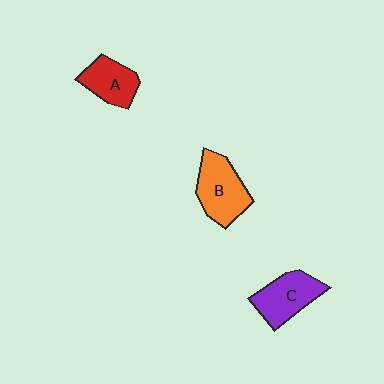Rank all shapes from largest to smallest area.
From largest to smallest: B (orange), C (purple), A (red).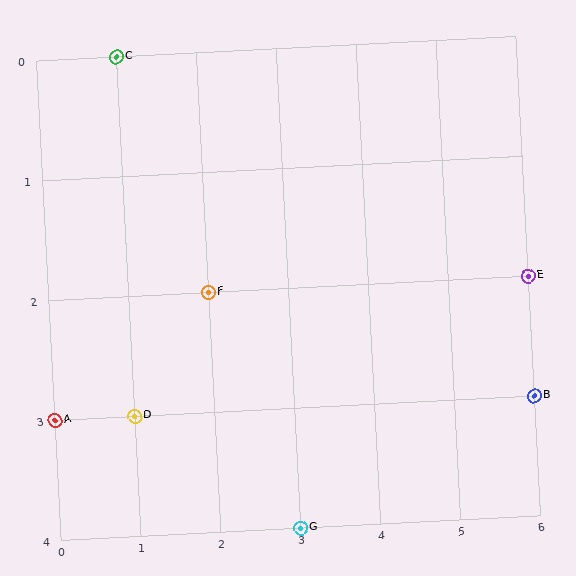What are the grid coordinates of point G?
Point G is at grid coordinates (3, 4).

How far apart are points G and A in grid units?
Points G and A are 3 columns and 1 row apart (about 3.2 grid units diagonally).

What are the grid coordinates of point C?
Point C is at grid coordinates (1, 0).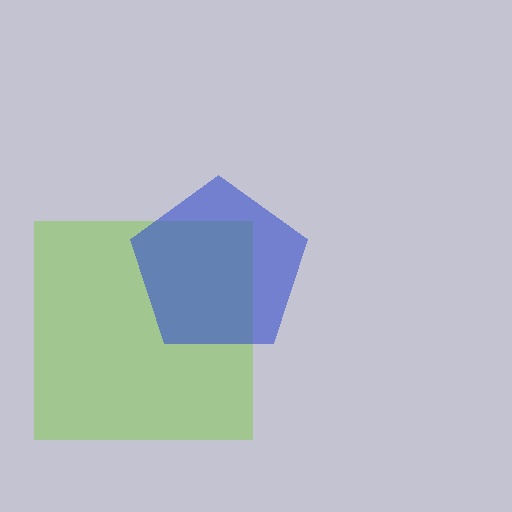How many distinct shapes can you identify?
There are 2 distinct shapes: a lime square, a blue pentagon.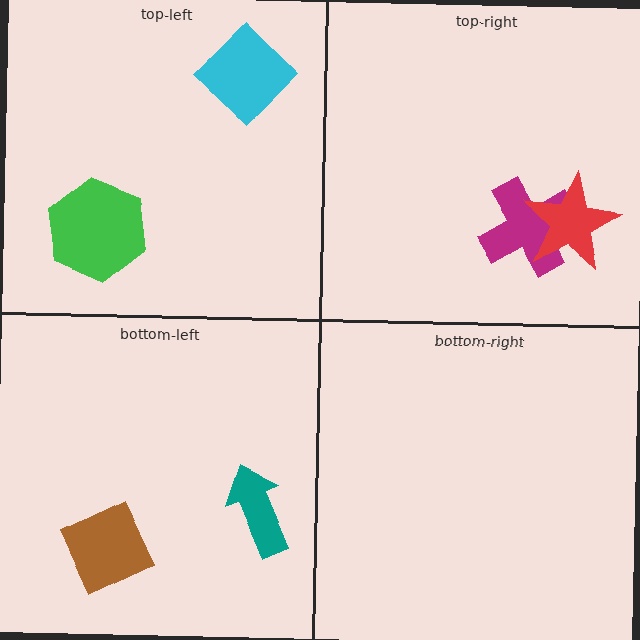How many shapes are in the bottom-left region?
2.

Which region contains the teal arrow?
The bottom-left region.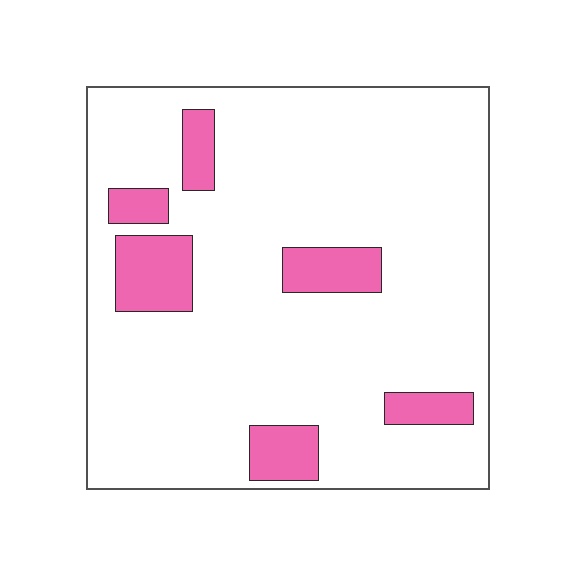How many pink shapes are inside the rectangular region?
6.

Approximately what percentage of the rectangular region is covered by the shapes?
Approximately 15%.